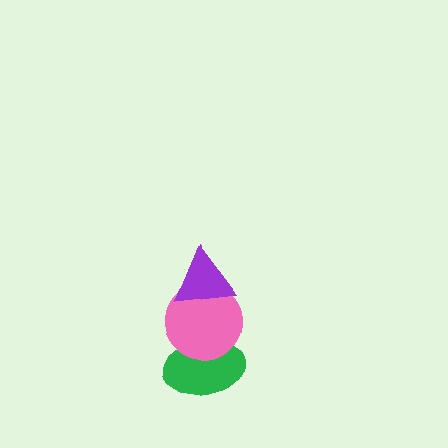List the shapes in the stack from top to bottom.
From top to bottom: the purple triangle, the pink circle, the green ellipse.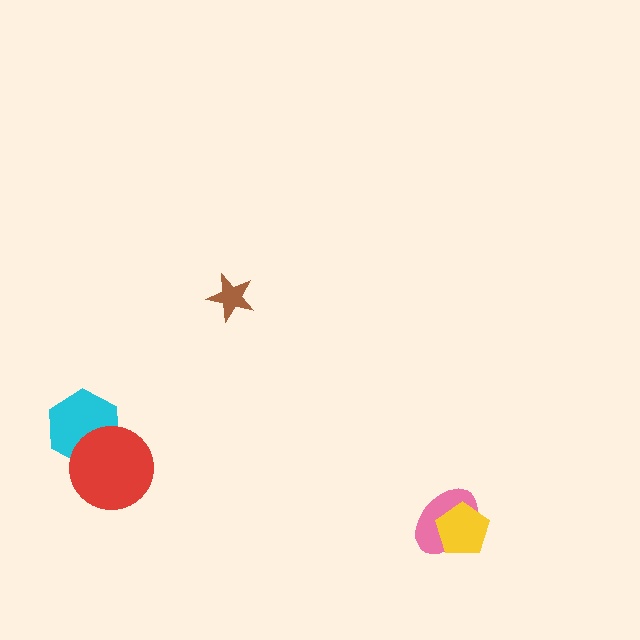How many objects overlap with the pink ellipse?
1 object overlaps with the pink ellipse.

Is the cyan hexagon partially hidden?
Yes, it is partially covered by another shape.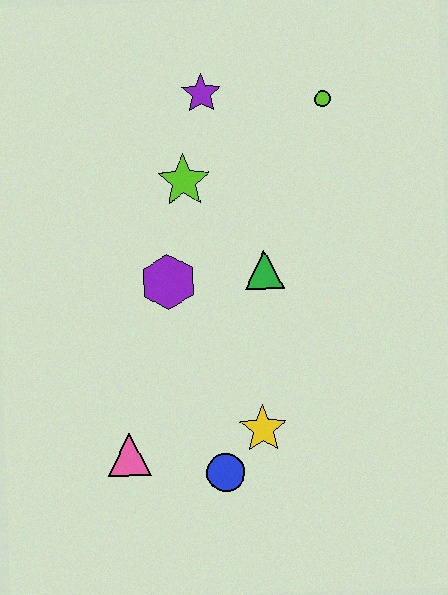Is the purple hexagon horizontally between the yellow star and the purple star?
No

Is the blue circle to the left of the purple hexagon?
No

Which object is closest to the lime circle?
The purple star is closest to the lime circle.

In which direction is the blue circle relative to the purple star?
The blue circle is below the purple star.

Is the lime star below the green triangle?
No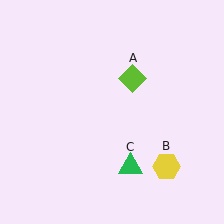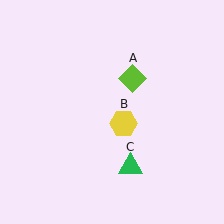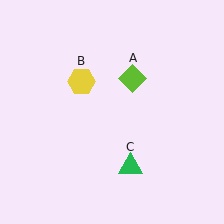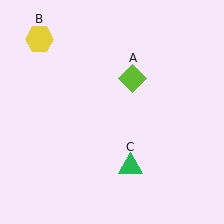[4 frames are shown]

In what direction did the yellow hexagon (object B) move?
The yellow hexagon (object B) moved up and to the left.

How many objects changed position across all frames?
1 object changed position: yellow hexagon (object B).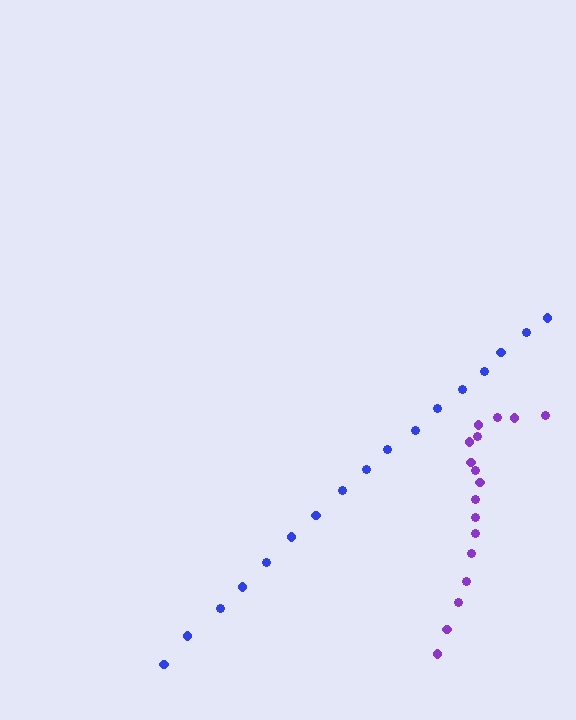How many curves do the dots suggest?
There are 2 distinct paths.